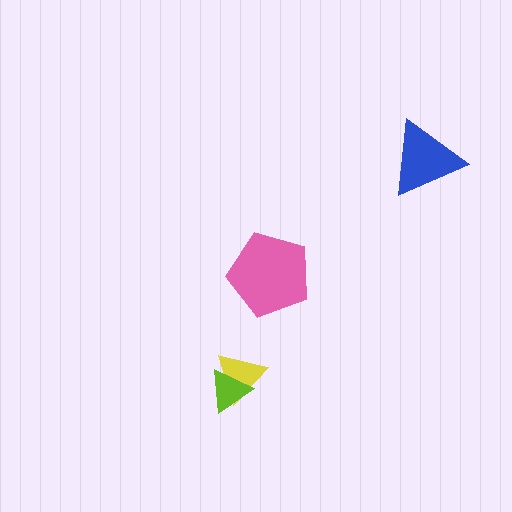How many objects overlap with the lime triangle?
1 object overlaps with the lime triangle.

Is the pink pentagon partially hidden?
No, no other shape covers it.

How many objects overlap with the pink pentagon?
0 objects overlap with the pink pentagon.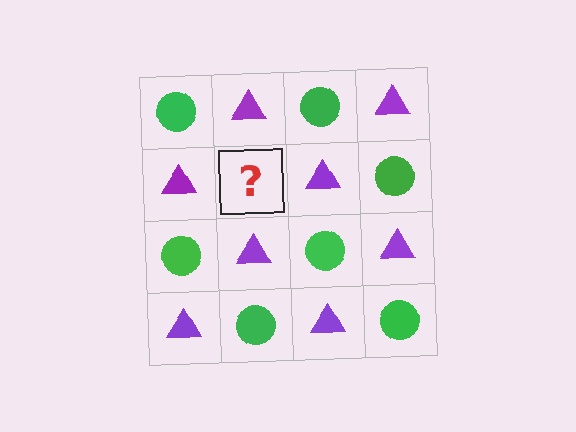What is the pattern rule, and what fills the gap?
The rule is that it alternates green circle and purple triangle in a checkerboard pattern. The gap should be filled with a green circle.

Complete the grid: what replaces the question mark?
The question mark should be replaced with a green circle.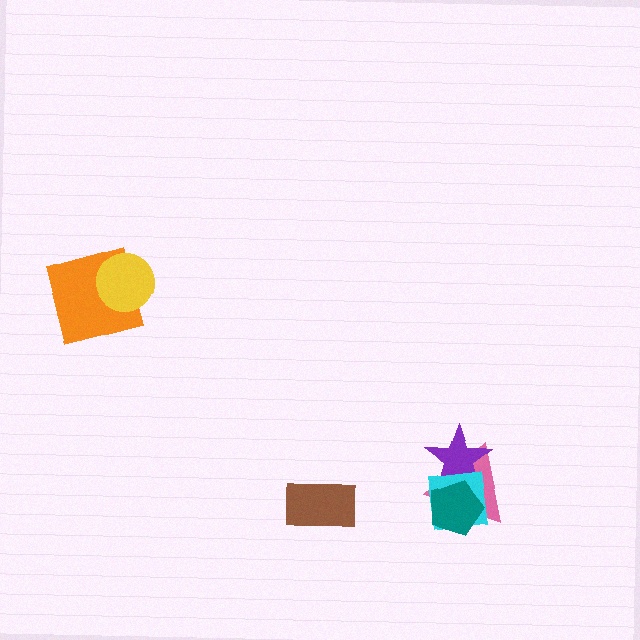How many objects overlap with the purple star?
3 objects overlap with the purple star.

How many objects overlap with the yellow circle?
1 object overlaps with the yellow circle.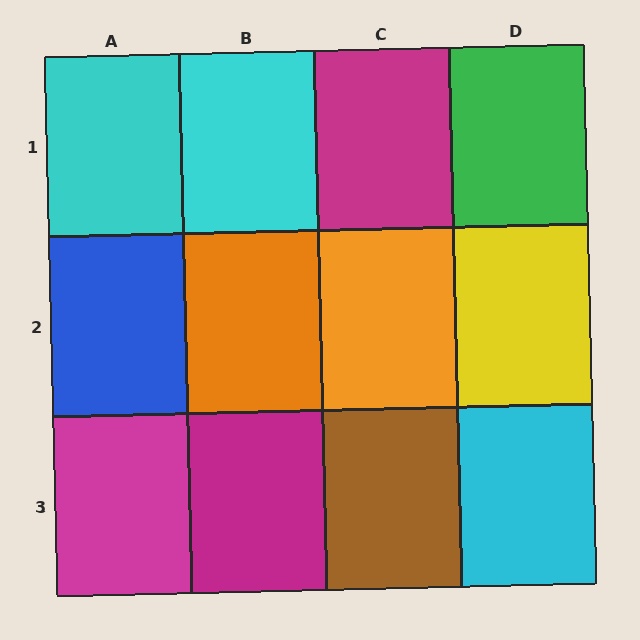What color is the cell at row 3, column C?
Brown.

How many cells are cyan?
3 cells are cyan.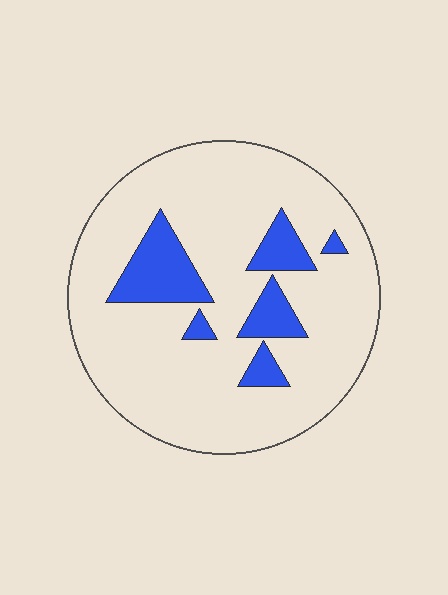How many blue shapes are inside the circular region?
6.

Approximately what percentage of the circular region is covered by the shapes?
Approximately 15%.